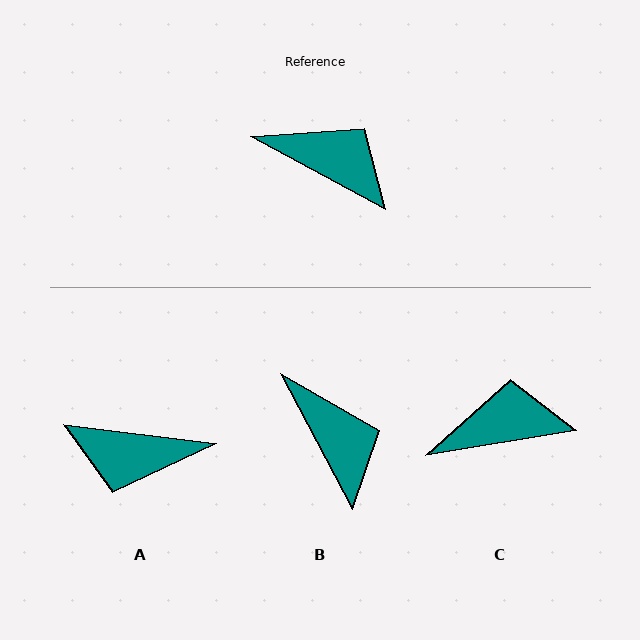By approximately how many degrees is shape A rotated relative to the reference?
Approximately 159 degrees clockwise.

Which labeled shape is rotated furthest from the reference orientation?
A, about 159 degrees away.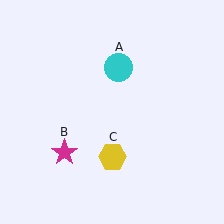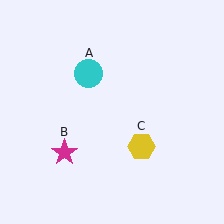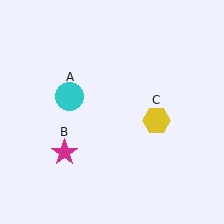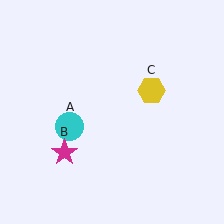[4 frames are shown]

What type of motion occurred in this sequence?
The cyan circle (object A), yellow hexagon (object C) rotated counterclockwise around the center of the scene.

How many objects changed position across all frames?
2 objects changed position: cyan circle (object A), yellow hexagon (object C).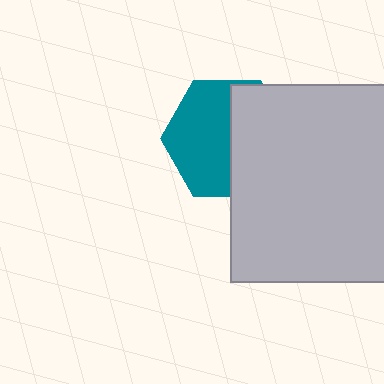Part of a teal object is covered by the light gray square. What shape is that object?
It is a hexagon.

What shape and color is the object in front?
The object in front is a light gray square.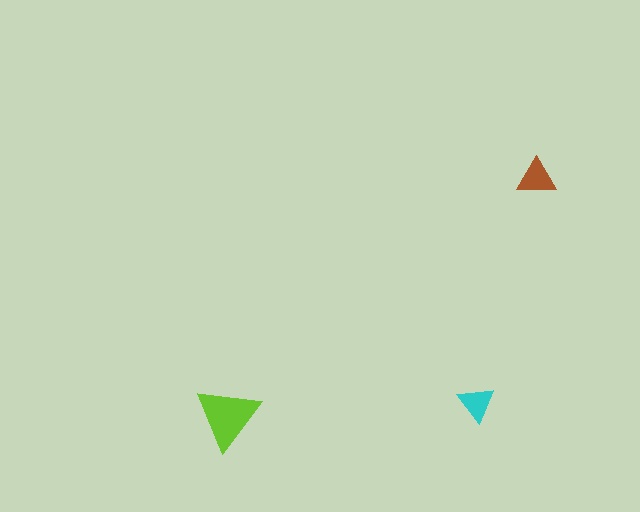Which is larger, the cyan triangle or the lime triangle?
The lime one.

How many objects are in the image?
There are 3 objects in the image.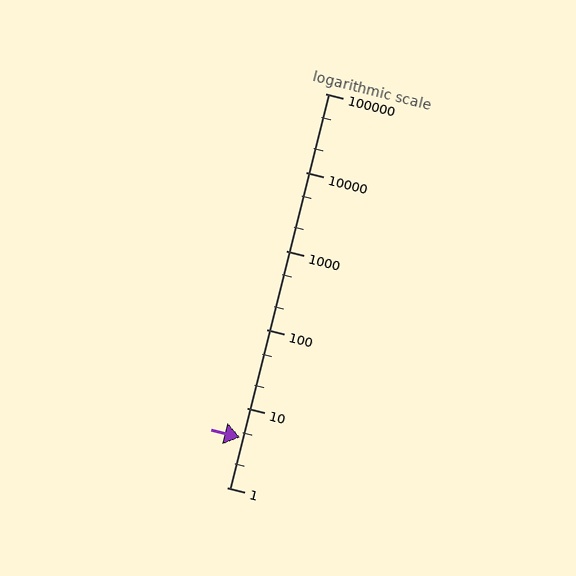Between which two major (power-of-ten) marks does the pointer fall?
The pointer is between 1 and 10.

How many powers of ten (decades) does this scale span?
The scale spans 5 decades, from 1 to 100000.